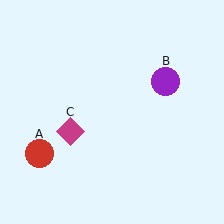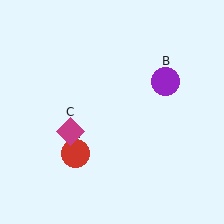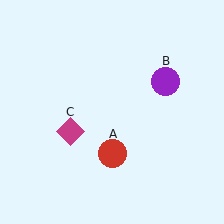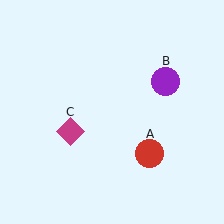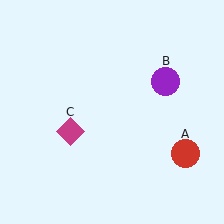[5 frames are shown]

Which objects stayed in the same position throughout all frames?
Purple circle (object B) and magenta diamond (object C) remained stationary.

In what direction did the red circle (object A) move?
The red circle (object A) moved right.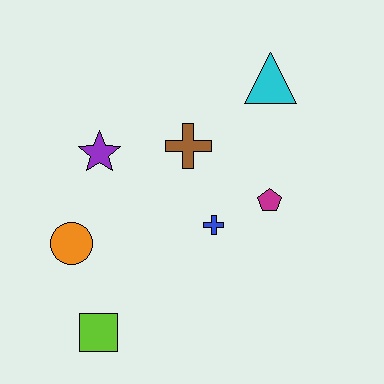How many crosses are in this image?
There are 2 crosses.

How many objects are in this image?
There are 7 objects.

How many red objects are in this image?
There are no red objects.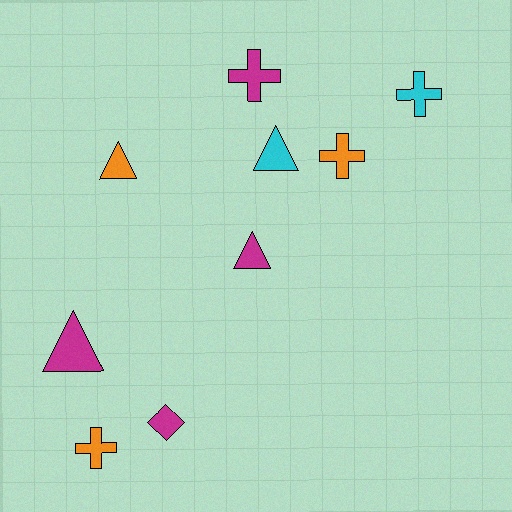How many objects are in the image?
There are 9 objects.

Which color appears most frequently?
Magenta, with 4 objects.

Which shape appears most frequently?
Cross, with 4 objects.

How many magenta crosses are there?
There is 1 magenta cross.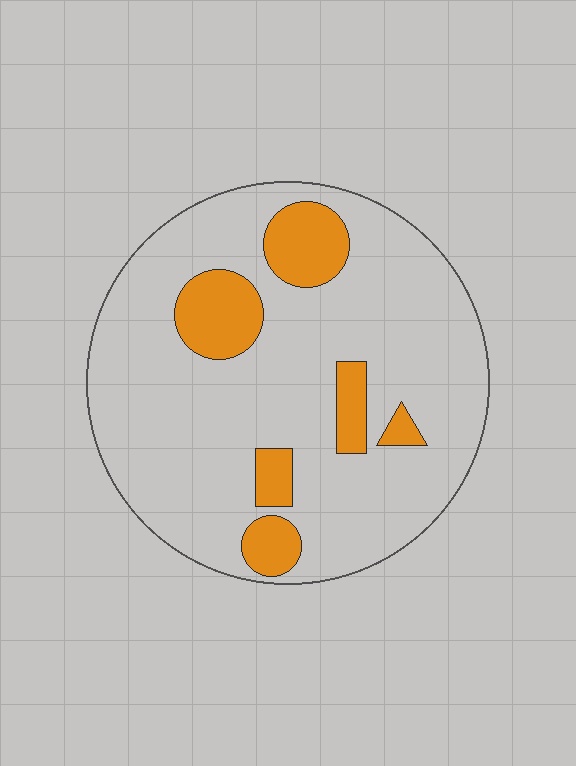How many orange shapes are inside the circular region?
6.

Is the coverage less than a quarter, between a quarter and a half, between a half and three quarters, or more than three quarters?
Less than a quarter.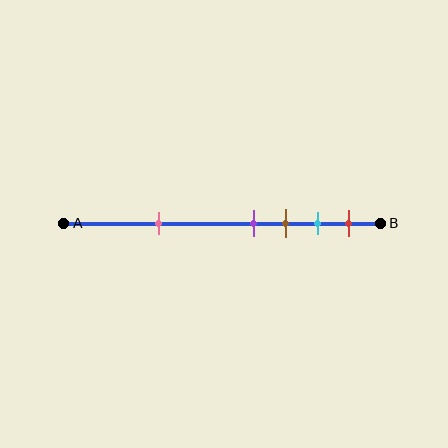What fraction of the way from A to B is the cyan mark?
The cyan mark is approximately 80% (0.8) of the way from A to B.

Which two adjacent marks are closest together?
The purple and brown marks are the closest adjacent pair.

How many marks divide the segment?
There are 5 marks dividing the segment.